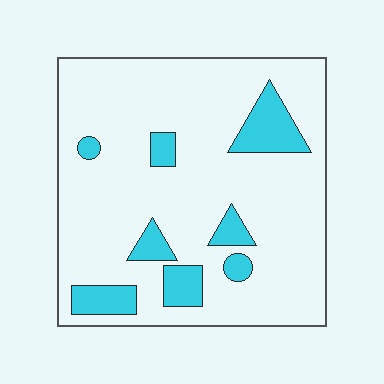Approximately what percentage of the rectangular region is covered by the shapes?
Approximately 15%.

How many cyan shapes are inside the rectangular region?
8.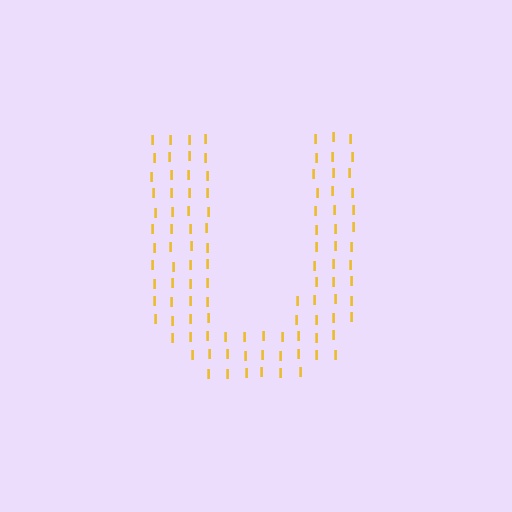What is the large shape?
The large shape is the letter U.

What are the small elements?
The small elements are letter I's.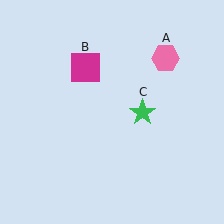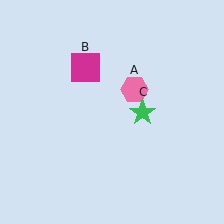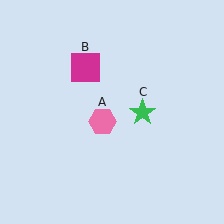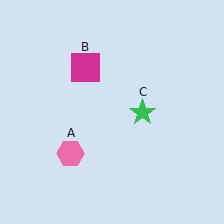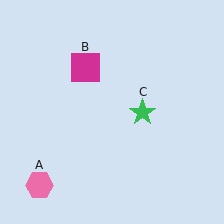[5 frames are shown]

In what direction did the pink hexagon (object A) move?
The pink hexagon (object A) moved down and to the left.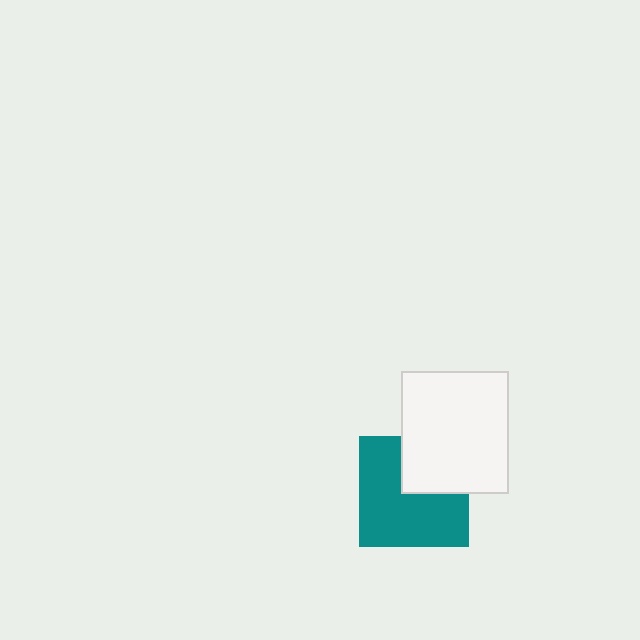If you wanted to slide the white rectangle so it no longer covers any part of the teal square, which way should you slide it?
Slide it toward the upper-right — that is the most direct way to separate the two shapes.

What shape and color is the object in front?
The object in front is a white rectangle.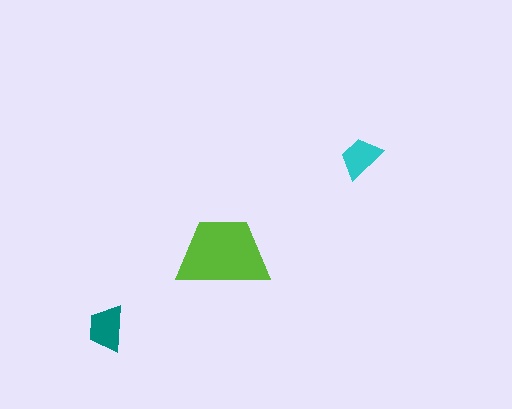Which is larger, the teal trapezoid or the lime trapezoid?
The lime one.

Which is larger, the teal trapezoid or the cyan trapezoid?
The teal one.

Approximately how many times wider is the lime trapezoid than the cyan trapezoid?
About 2 times wider.